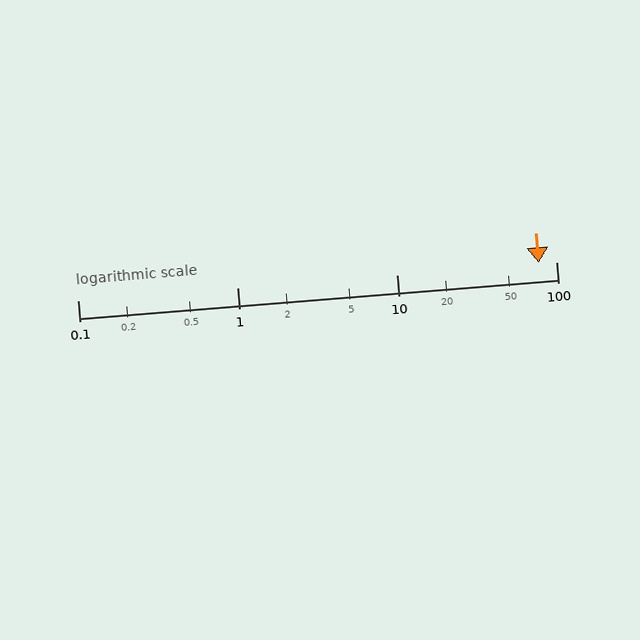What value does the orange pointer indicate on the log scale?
The pointer indicates approximately 78.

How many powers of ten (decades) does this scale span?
The scale spans 3 decades, from 0.1 to 100.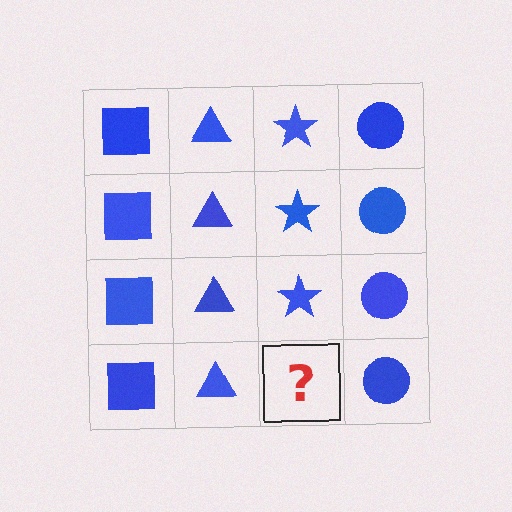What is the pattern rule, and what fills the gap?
The rule is that each column has a consistent shape. The gap should be filled with a blue star.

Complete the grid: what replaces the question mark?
The question mark should be replaced with a blue star.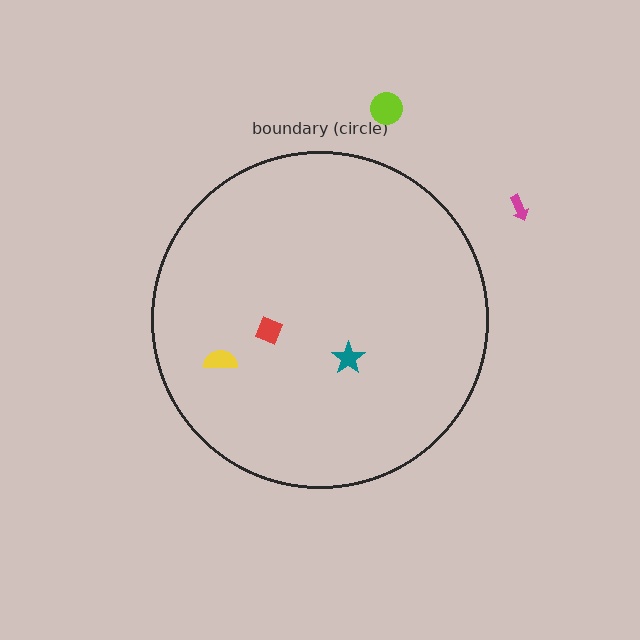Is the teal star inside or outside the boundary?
Inside.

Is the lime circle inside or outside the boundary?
Outside.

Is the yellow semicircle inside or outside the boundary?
Inside.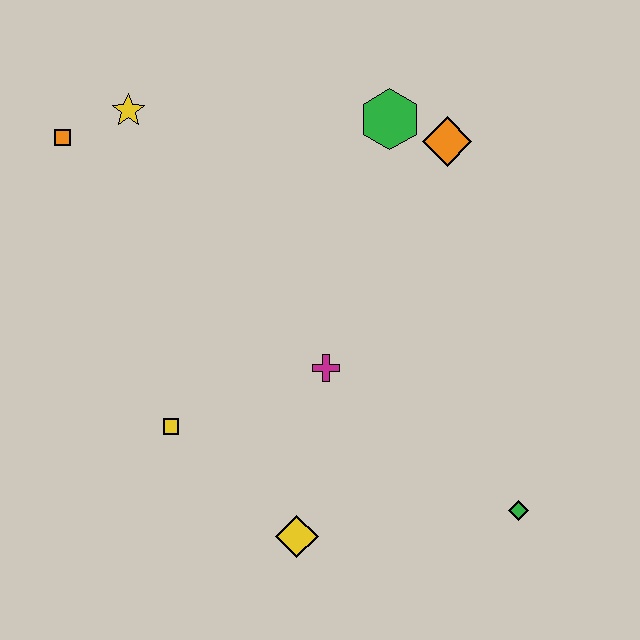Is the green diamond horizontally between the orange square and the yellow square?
No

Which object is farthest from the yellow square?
The orange diamond is farthest from the yellow square.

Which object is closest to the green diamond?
The yellow diamond is closest to the green diamond.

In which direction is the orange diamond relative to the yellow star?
The orange diamond is to the right of the yellow star.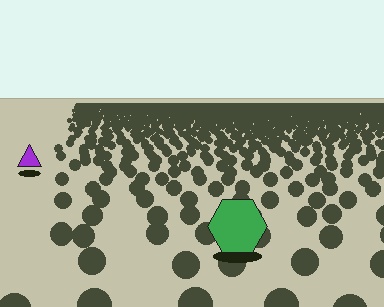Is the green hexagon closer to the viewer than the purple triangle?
Yes. The green hexagon is closer — you can tell from the texture gradient: the ground texture is coarser near it.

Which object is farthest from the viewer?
The purple triangle is farthest from the viewer. It appears smaller and the ground texture around it is denser.